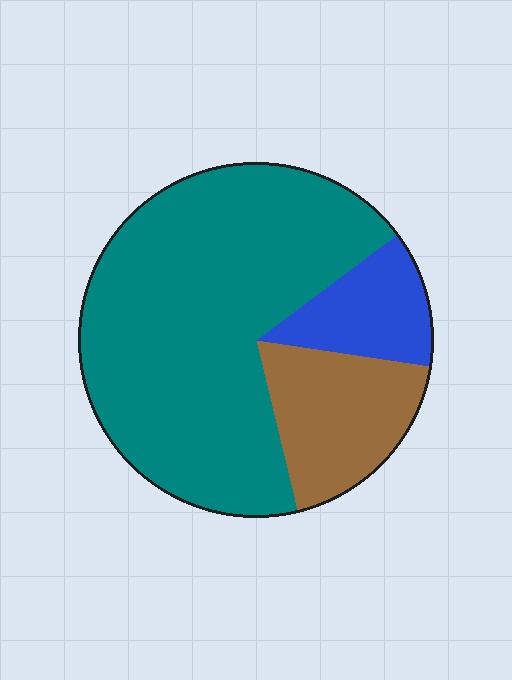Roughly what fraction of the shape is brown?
Brown covers around 20% of the shape.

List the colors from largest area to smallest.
From largest to smallest: teal, brown, blue.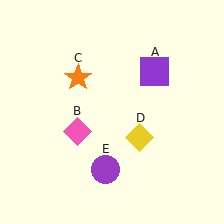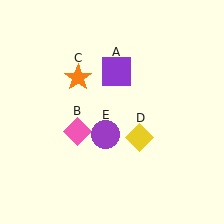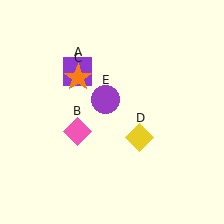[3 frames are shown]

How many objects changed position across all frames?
2 objects changed position: purple square (object A), purple circle (object E).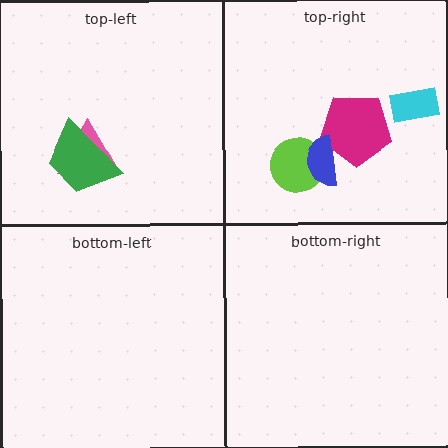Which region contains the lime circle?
The top-right region.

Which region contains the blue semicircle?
The top-right region.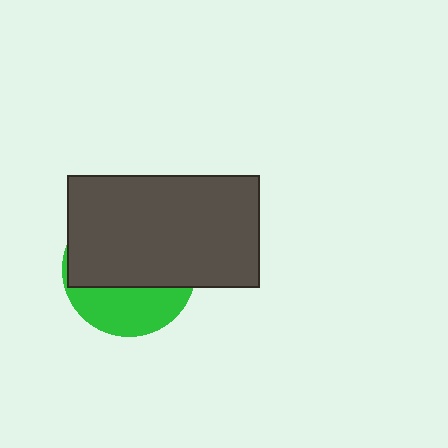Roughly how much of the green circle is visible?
A small part of it is visible (roughly 35%).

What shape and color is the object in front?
The object in front is a dark gray rectangle.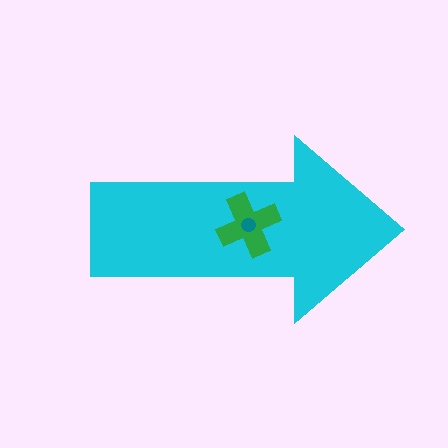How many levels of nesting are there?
3.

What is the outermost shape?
The cyan arrow.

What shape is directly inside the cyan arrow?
The green cross.